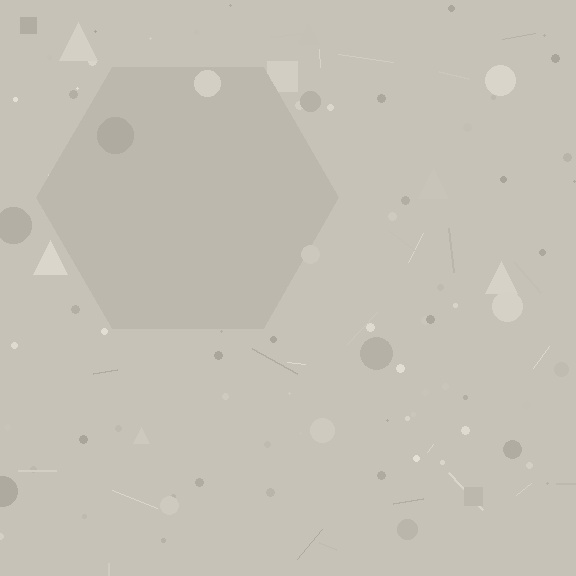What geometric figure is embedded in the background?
A hexagon is embedded in the background.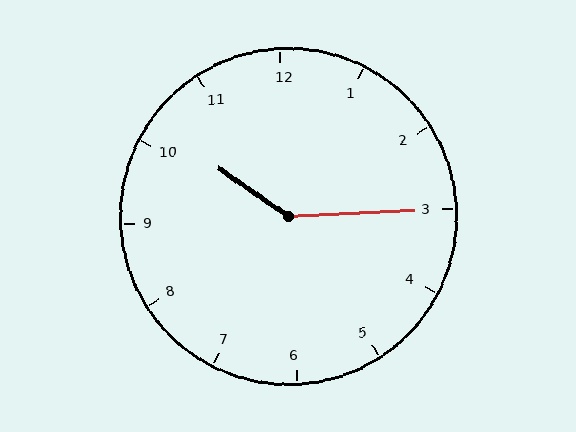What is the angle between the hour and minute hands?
Approximately 142 degrees.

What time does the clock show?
10:15.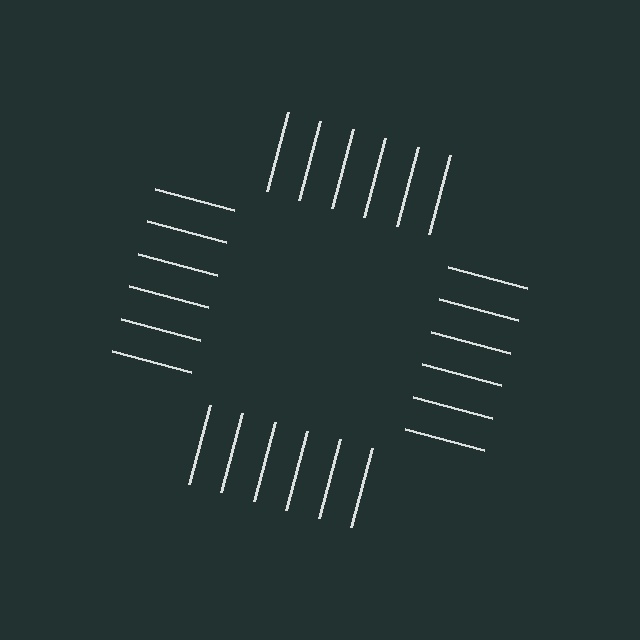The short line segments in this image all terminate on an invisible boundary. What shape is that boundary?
An illusory square — the line segments terminate on its edges but no continuous stroke is drawn.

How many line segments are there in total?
24 — 6 along each of the 4 edges.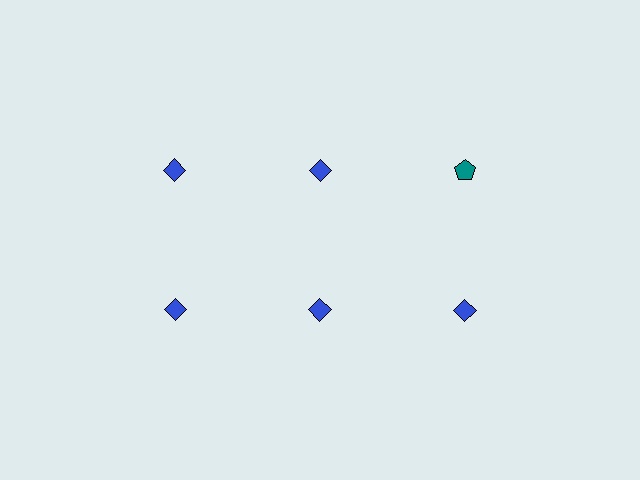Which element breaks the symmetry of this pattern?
The teal pentagon in the top row, center column breaks the symmetry. All other shapes are blue diamonds.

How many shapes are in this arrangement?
There are 6 shapes arranged in a grid pattern.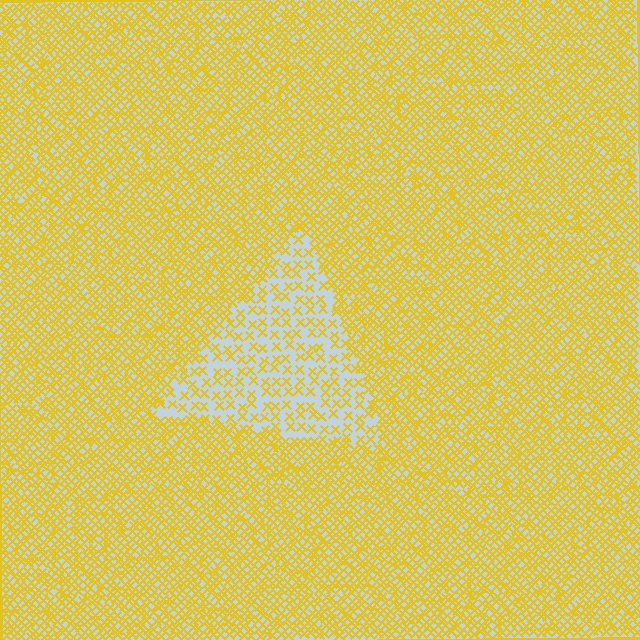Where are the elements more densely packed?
The elements are more densely packed outside the triangle boundary.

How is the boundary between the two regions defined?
The boundary is defined by a change in element density (approximately 2.5x ratio). All elements are the same color, size, and shape.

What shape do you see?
I see a triangle.